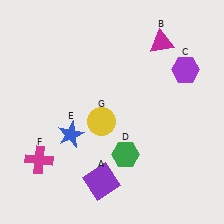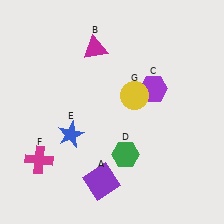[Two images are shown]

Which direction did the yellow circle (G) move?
The yellow circle (G) moved right.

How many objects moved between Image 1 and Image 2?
3 objects moved between the two images.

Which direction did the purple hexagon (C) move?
The purple hexagon (C) moved left.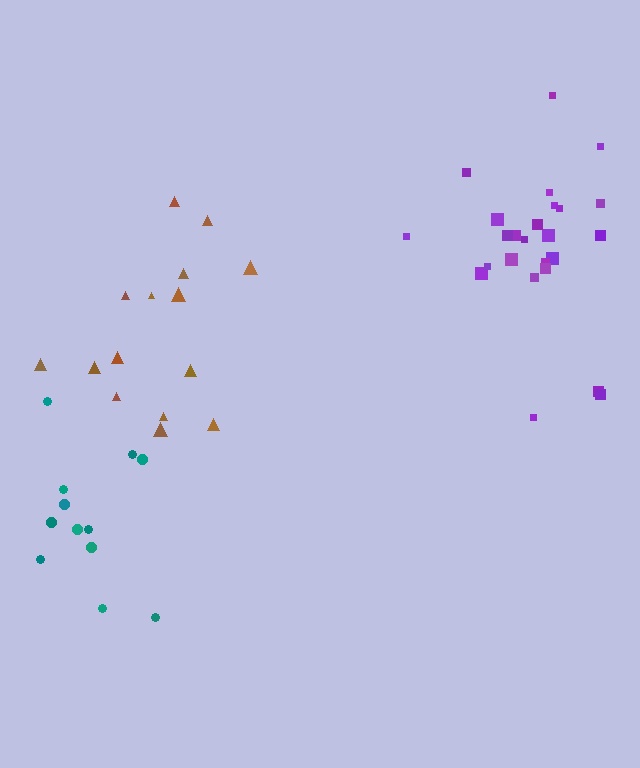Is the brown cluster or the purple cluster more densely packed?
Purple.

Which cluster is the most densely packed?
Purple.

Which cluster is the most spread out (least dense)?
Brown.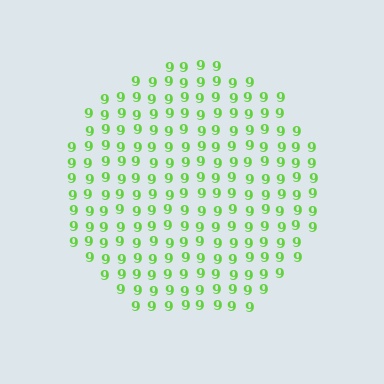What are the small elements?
The small elements are digit 9's.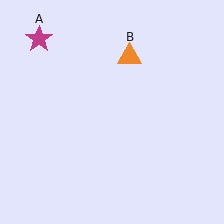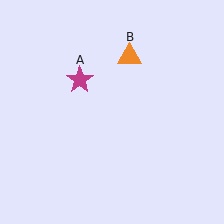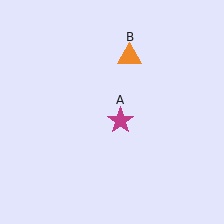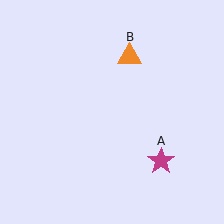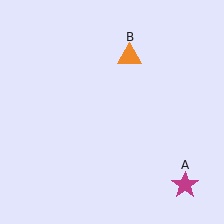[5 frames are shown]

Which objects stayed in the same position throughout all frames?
Orange triangle (object B) remained stationary.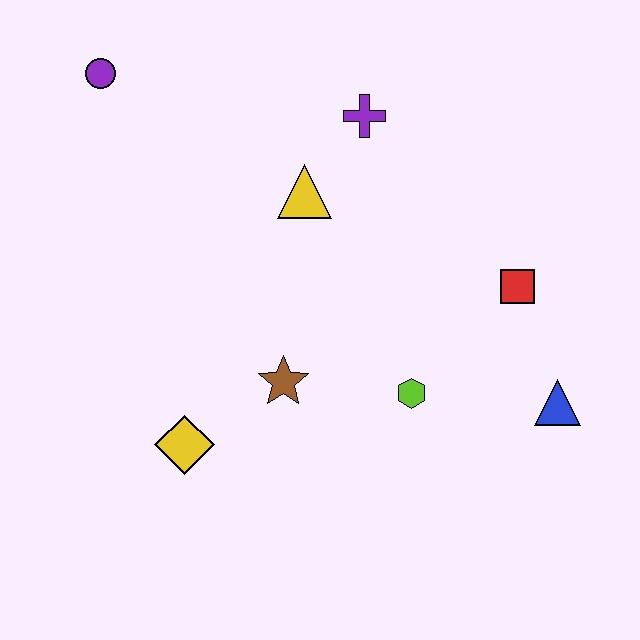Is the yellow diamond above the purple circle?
No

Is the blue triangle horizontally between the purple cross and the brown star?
No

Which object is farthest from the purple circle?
The blue triangle is farthest from the purple circle.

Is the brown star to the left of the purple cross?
Yes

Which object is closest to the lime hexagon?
The brown star is closest to the lime hexagon.